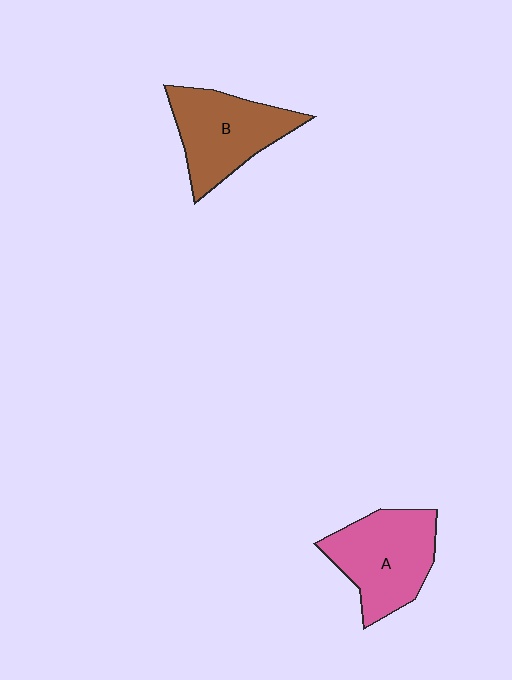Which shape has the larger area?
Shape A (pink).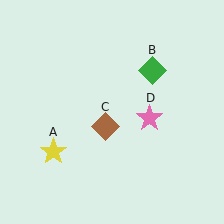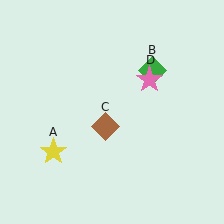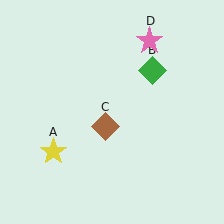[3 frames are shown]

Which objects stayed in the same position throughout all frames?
Yellow star (object A) and green diamond (object B) and brown diamond (object C) remained stationary.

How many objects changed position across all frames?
1 object changed position: pink star (object D).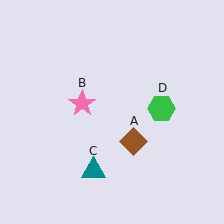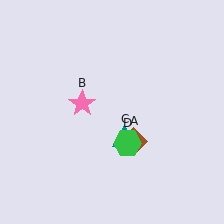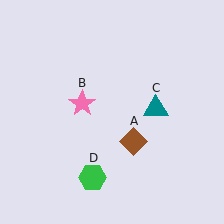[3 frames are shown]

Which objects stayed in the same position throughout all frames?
Brown diamond (object A) and pink star (object B) remained stationary.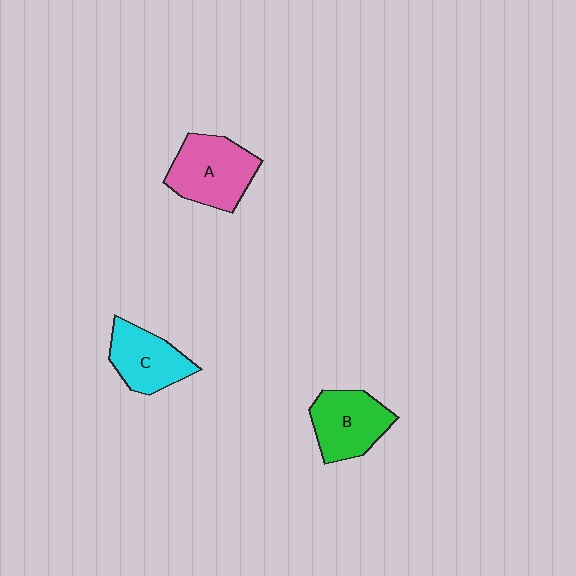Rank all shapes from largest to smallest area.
From largest to smallest: A (pink), B (green), C (cyan).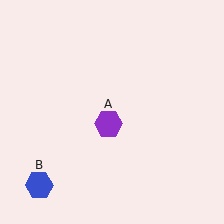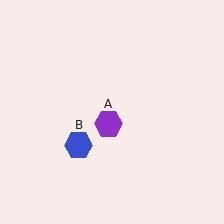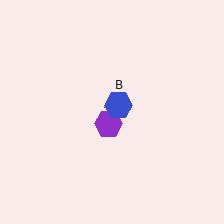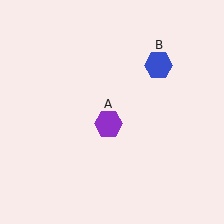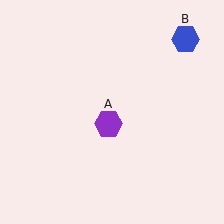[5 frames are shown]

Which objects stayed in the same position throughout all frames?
Purple hexagon (object A) remained stationary.